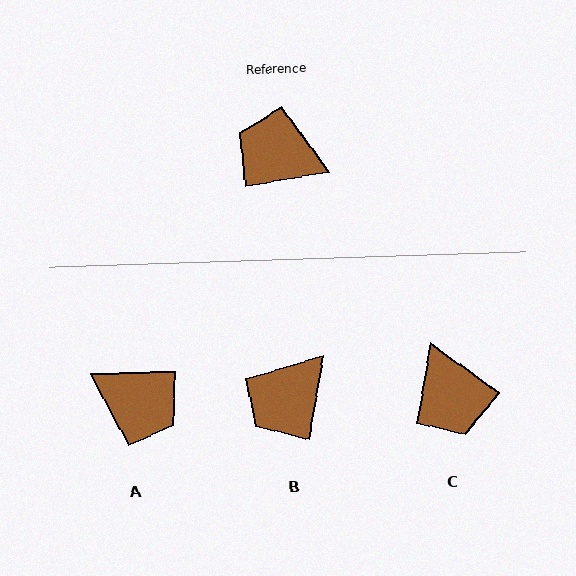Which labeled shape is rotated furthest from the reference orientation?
A, about 172 degrees away.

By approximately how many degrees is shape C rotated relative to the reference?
Approximately 135 degrees counter-clockwise.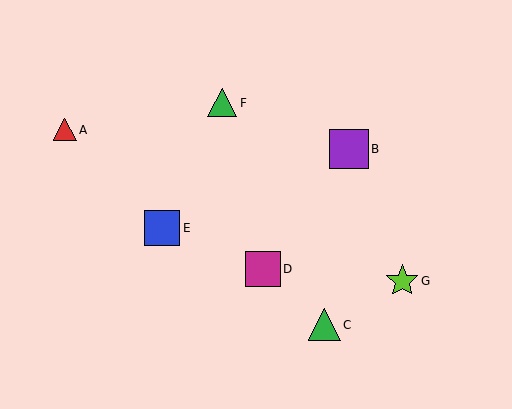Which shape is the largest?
The purple square (labeled B) is the largest.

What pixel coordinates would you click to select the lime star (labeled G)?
Click at (402, 281) to select the lime star G.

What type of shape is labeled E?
Shape E is a blue square.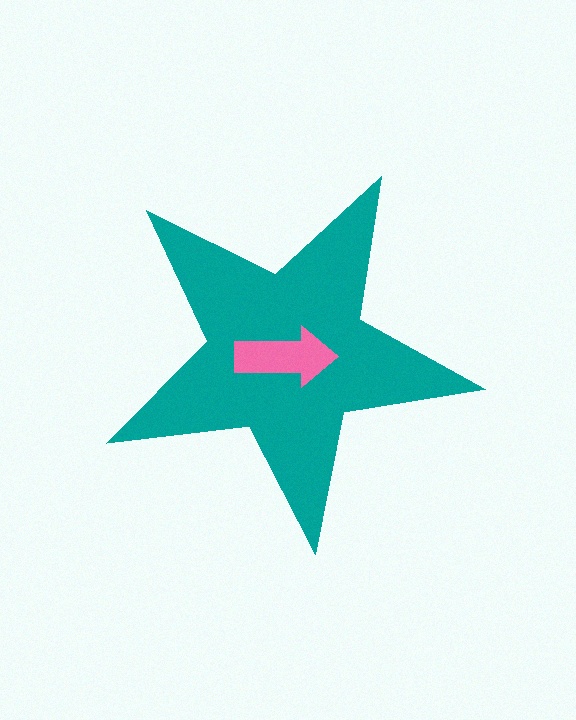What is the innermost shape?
The pink arrow.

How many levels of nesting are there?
2.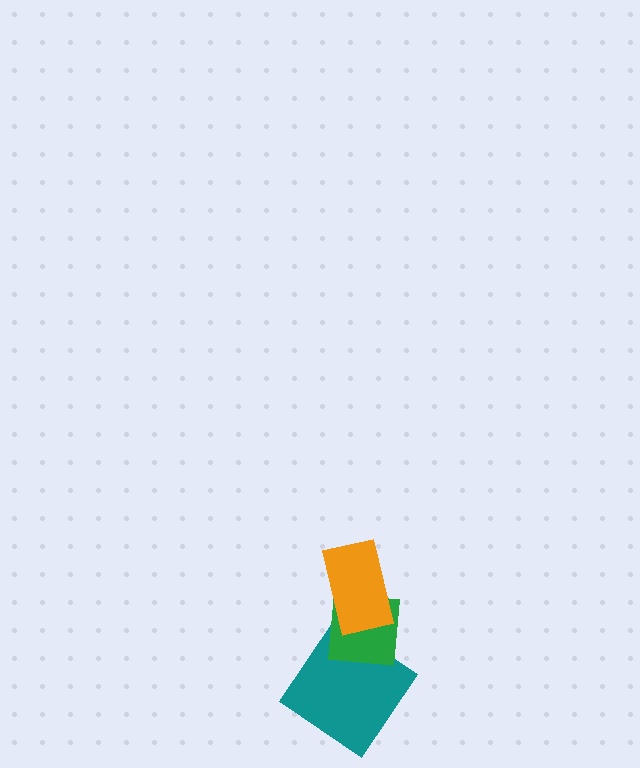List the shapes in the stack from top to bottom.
From top to bottom: the orange rectangle, the green square, the teal diamond.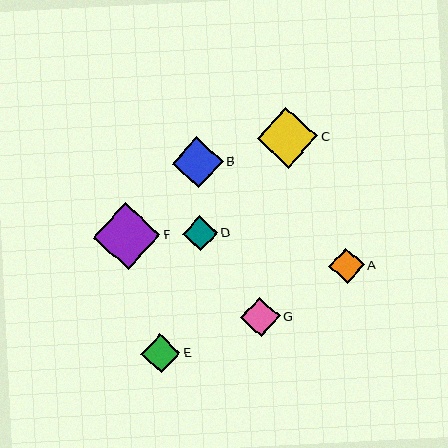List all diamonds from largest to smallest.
From largest to smallest: F, C, B, G, E, A, D.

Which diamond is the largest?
Diamond F is the largest with a size of approximately 67 pixels.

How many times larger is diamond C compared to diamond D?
Diamond C is approximately 1.8 times the size of diamond D.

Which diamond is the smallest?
Diamond D is the smallest with a size of approximately 34 pixels.